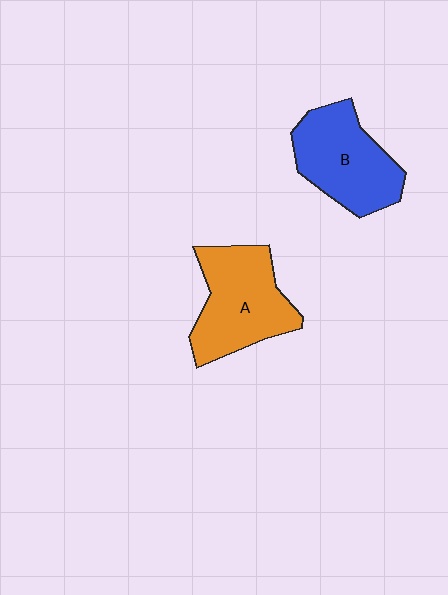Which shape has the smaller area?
Shape B (blue).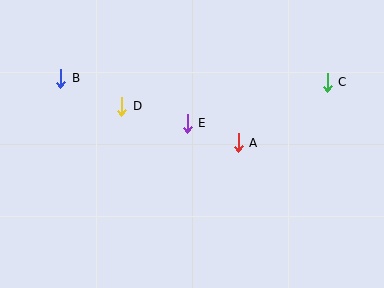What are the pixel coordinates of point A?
Point A is at (238, 143).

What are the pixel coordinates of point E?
Point E is at (187, 123).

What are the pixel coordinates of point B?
Point B is at (61, 78).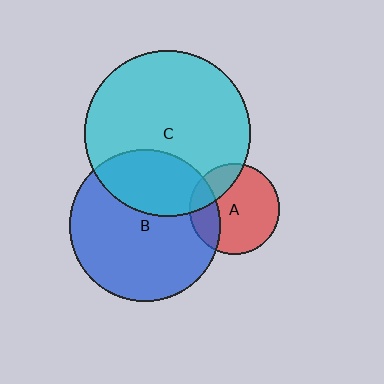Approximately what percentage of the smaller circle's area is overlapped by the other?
Approximately 30%.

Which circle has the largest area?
Circle C (cyan).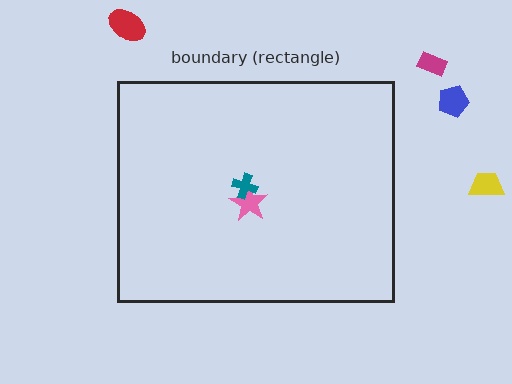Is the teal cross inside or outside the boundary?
Inside.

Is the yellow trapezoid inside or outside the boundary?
Outside.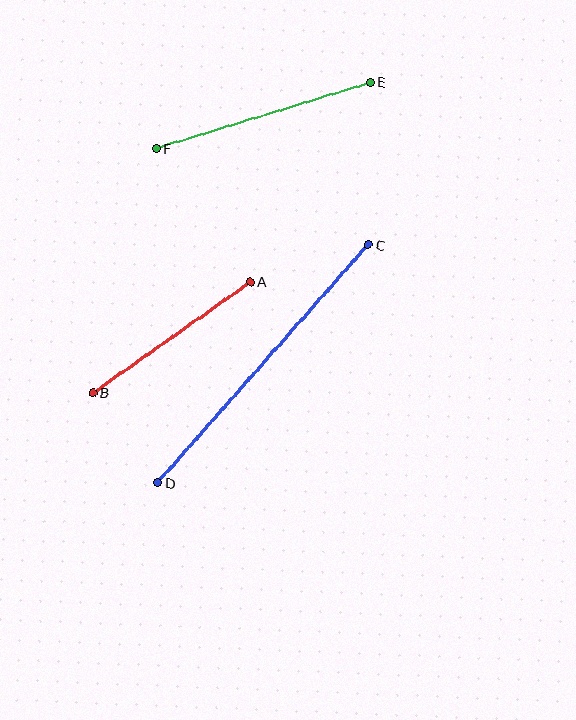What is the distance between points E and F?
The distance is approximately 224 pixels.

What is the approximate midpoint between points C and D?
The midpoint is at approximately (263, 364) pixels.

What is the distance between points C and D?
The distance is approximately 318 pixels.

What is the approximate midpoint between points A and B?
The midpoint is at approximately (172, 337) pixels.